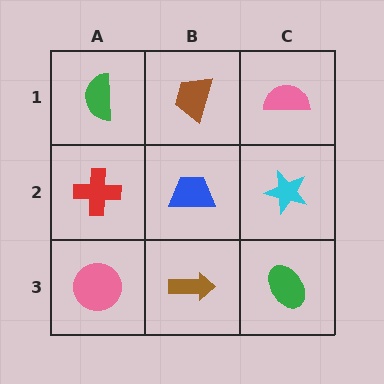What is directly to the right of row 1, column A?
A brown trapezoid.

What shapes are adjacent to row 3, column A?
A red cross (row 2, column A), a brown arrow (row 3, column B).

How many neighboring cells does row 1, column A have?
2.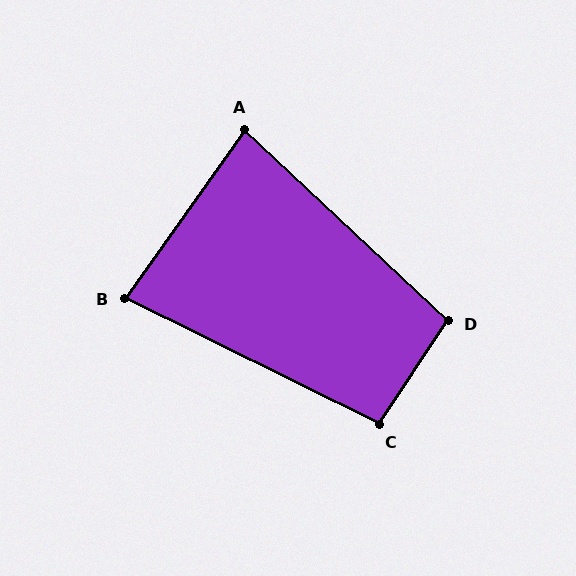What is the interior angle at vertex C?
Approximately 98 degrees (obtuse).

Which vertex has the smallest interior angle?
B, at approximately 81 degrees.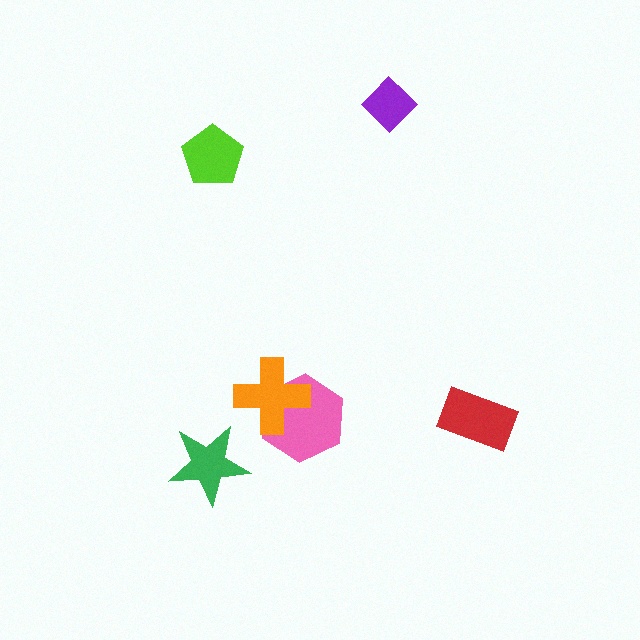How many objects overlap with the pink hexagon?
1 object overlaps with the pink hexagon.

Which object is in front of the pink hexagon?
The orange cross is in front of the pink hexagon.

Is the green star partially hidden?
No, no other shape covers it.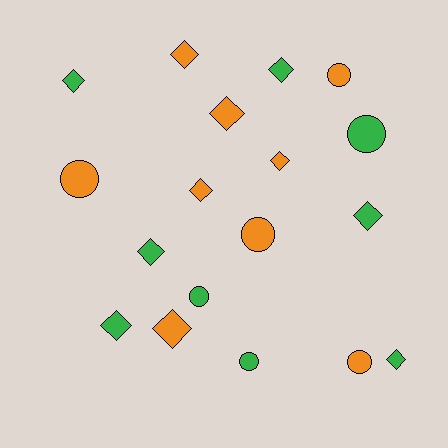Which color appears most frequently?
Orange, with 9 objects.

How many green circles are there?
There are 3 green circles.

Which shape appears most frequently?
Diamond, with 11 objects.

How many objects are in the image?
There are 18 objects.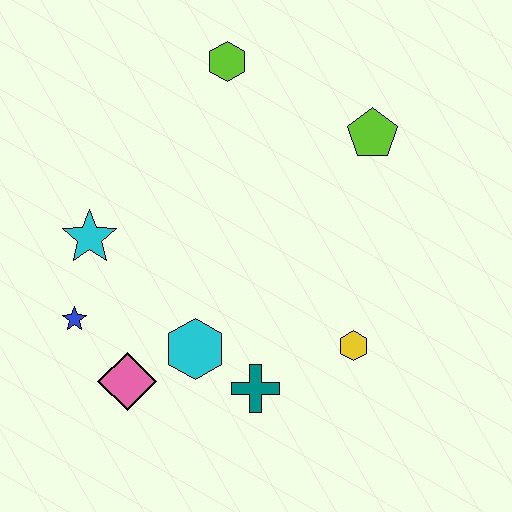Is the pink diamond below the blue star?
Yes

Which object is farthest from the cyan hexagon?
The lime hexagon is farthest from the cyan hexagon.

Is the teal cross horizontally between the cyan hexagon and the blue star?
No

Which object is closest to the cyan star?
The blue star is closest to the cyan star.